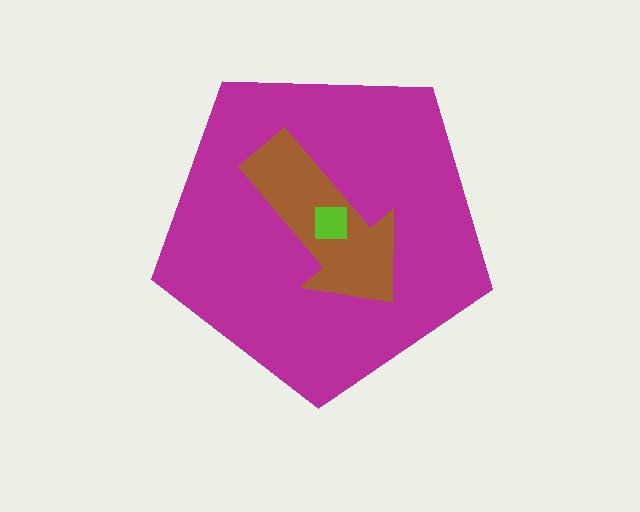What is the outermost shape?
The magenta pentagon.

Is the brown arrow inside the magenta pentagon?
Yes.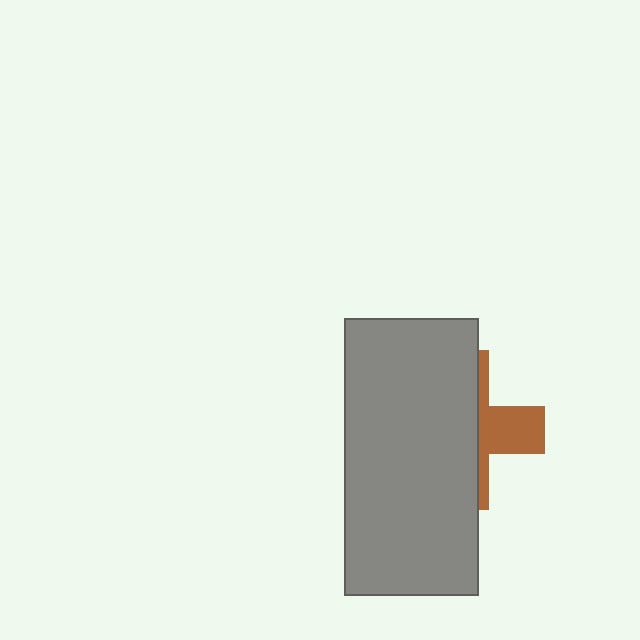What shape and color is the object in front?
The object in front is a gray rectangle.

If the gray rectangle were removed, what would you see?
You would see the complete brown cross.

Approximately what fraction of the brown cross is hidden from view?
Roughly 68% of the brown cross is hidden behind the gray rectangle.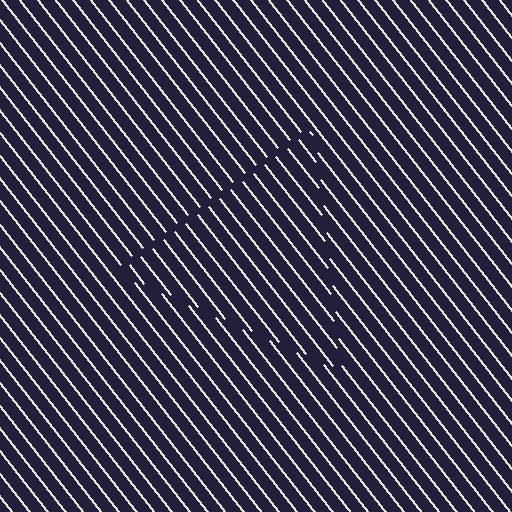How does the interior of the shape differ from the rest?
The interior of the shape contains the same grating, shifted by half a period — the contour is defined by the phase discontinuity where line-ends from the inner and outer gratings abut.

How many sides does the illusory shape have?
3 sides — the line-ends trace a triangle.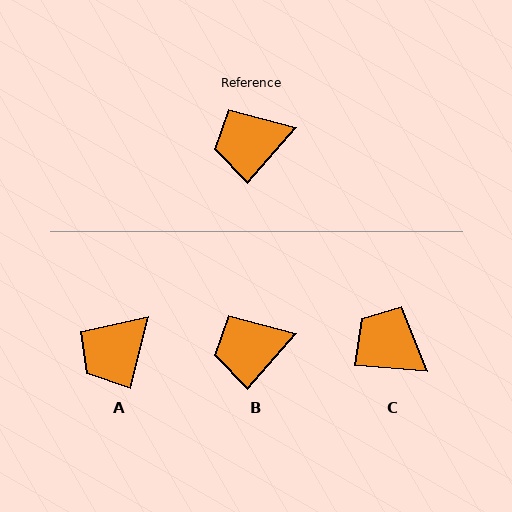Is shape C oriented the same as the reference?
No, it is off by about 53 degrees.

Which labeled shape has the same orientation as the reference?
B.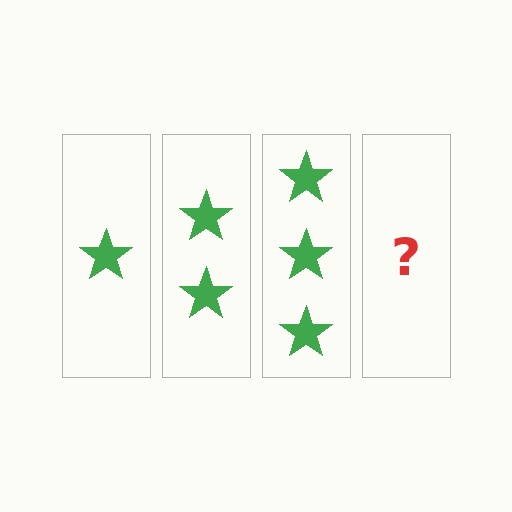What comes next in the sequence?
The next element should be 4 stars.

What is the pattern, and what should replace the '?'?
The pattern is that each step adds one more star. The '?' should be 4 stars.